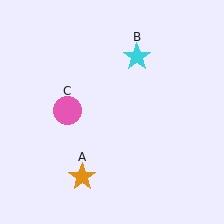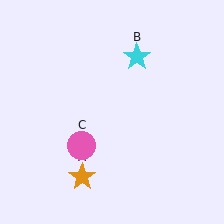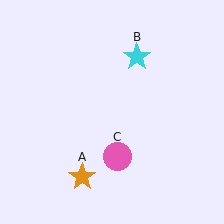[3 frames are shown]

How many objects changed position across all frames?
1 object changed position: pink circle (object C).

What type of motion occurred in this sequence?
The pink circle (object C) rotated counterclockwise around the center of the scene.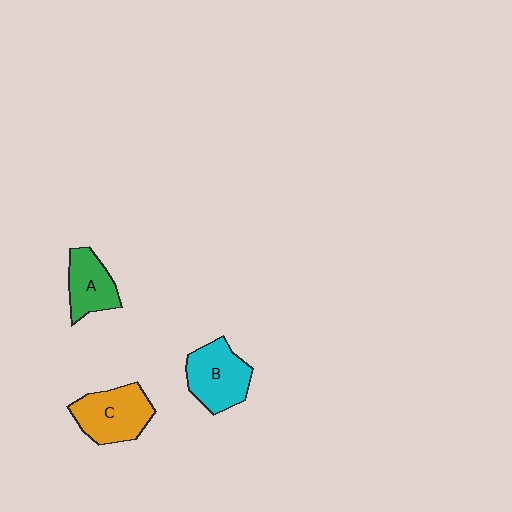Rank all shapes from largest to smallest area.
From largest to smallest: C (orange), B (cyan), A (green).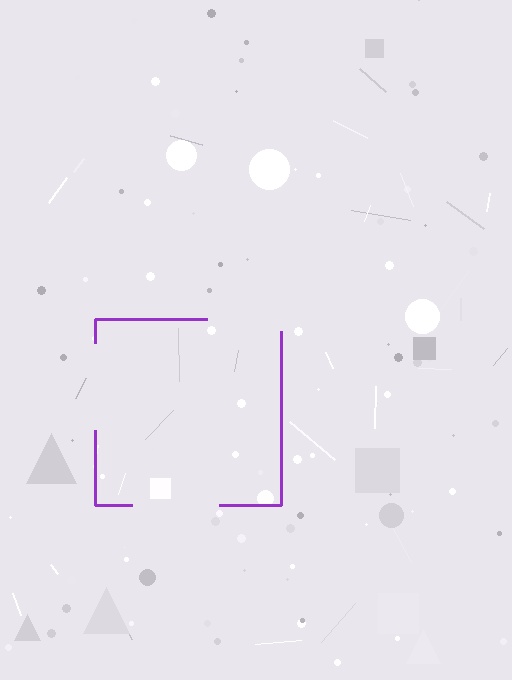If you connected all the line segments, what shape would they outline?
They would outline a square.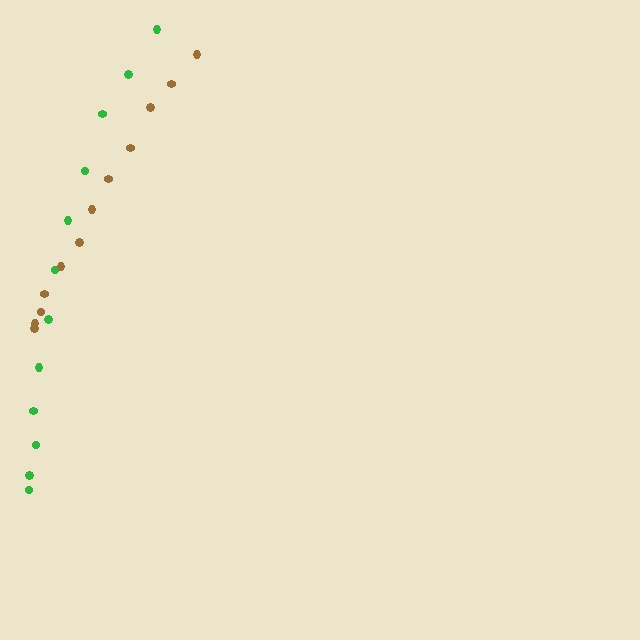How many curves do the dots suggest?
There are 2 distinct paths.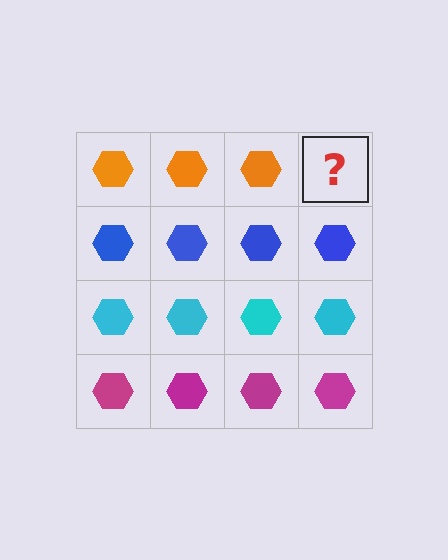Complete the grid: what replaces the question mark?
The question mark should be replaced with an orange hexagon.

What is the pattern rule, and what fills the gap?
The rule is that each row has a consistent color. The gap should be filled with an orange hexagon.